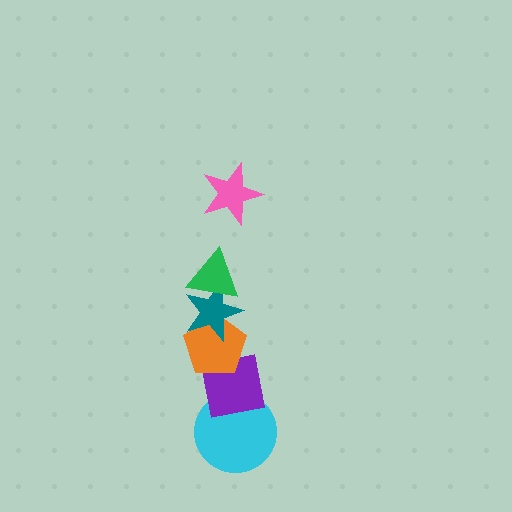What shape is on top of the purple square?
The orange pentagon is on top of the purple square.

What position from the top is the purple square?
The purple square is 5th from the top.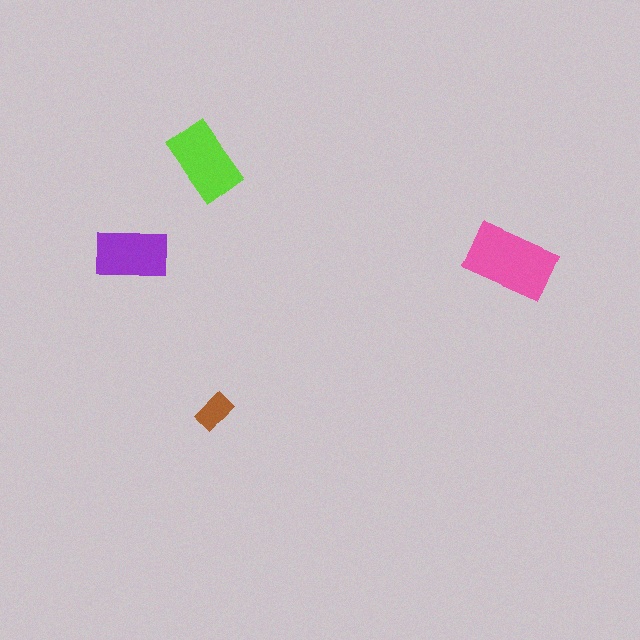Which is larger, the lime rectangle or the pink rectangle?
The pink one.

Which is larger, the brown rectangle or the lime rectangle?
The lime one.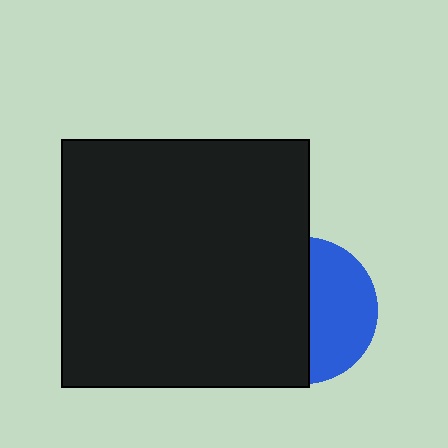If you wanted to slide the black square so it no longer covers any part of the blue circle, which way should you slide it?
Slide it left — that is the most direct way to separate the two shapes.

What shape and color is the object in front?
The object in front is a black square.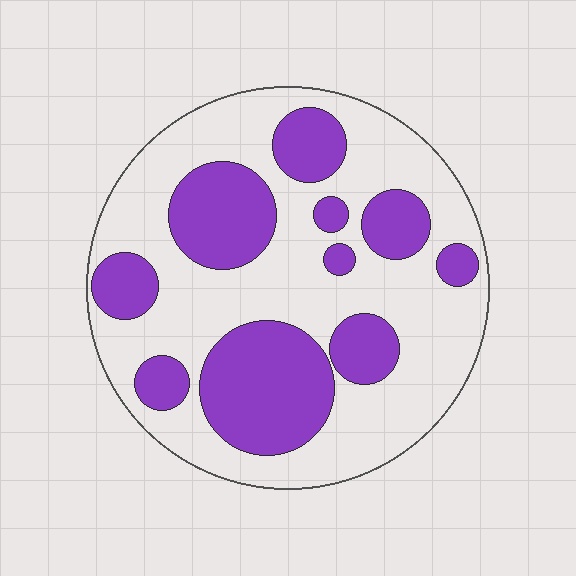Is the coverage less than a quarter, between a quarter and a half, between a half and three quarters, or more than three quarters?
Between a quarter and a half.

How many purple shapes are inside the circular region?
10.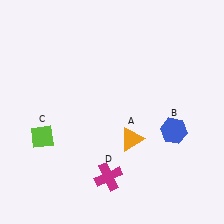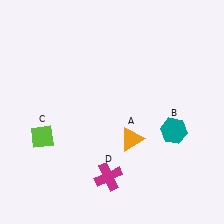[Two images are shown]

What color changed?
The hexagon (B) changed from blue in Image 1 to teal in Image 2.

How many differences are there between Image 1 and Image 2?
There is 1 difference between the two images.